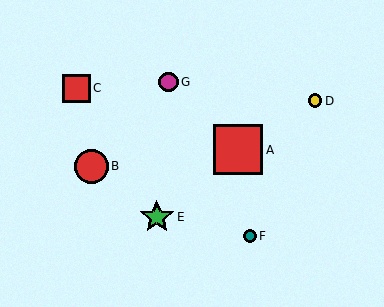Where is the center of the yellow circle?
The center of the yellow circle is at (315, 101).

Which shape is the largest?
The red square (labeled A) is the largest.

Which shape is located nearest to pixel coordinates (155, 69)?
The magenta circle (labeled G) at (168, 82) is nearest to that location.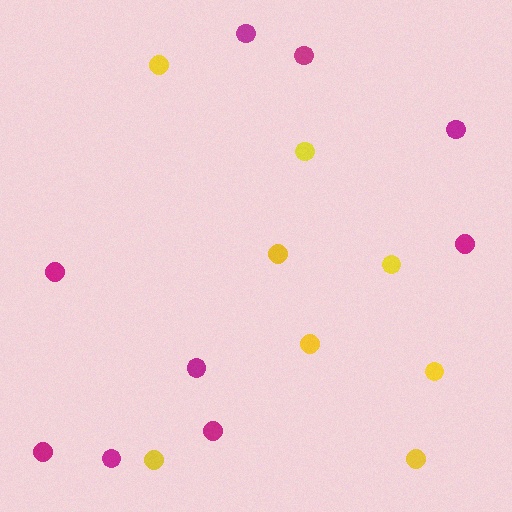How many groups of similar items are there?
There are 2 groups: one group of yellow circles (8) and one group of magenta circles (9).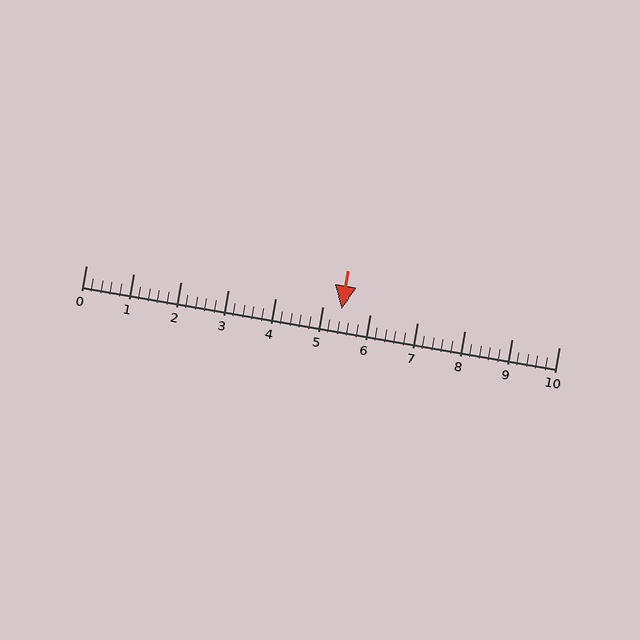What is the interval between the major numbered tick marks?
The major tick marks are spaced 1 units apart.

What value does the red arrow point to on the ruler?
The red arrow points to approximately 5.4.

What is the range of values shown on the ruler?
The ruler shows values from 0 to 10.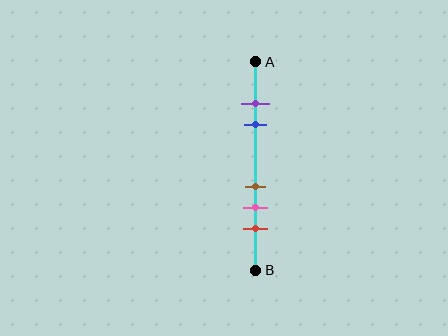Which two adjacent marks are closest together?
The purple and blue marks are the closest adjacent pair.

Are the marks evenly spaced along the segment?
No, the marks are not evenly spaced.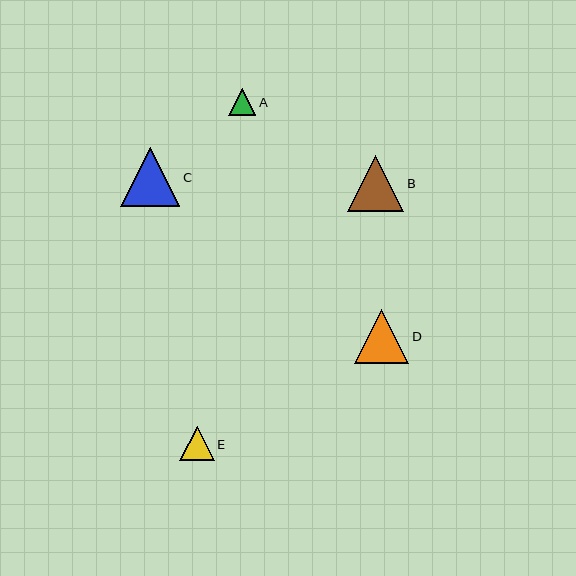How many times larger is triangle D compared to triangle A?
Triangle D is approximately 2.0 times the size of triangle A.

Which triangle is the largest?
Triangle C is the largest with a size of approximately 59 pixels.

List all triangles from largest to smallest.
From largest to smallest: C, B, D, E, A.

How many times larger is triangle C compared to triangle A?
Triangle C is approximately 2.2 times the size of triangle A.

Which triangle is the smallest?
Triangle A is the smallest with a size of approximately 27 pixels.